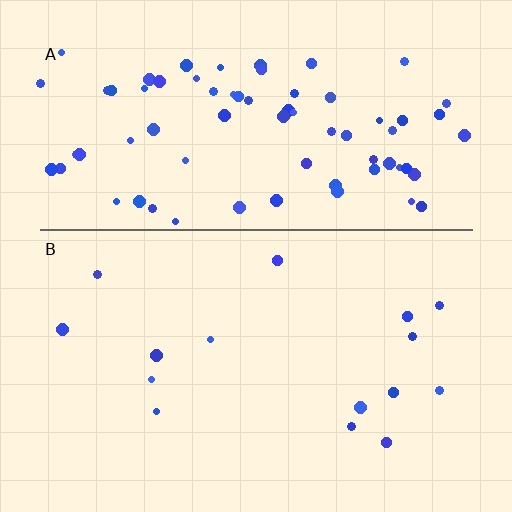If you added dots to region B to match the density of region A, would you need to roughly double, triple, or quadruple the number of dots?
Approximately quadruple.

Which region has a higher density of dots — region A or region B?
A (the top).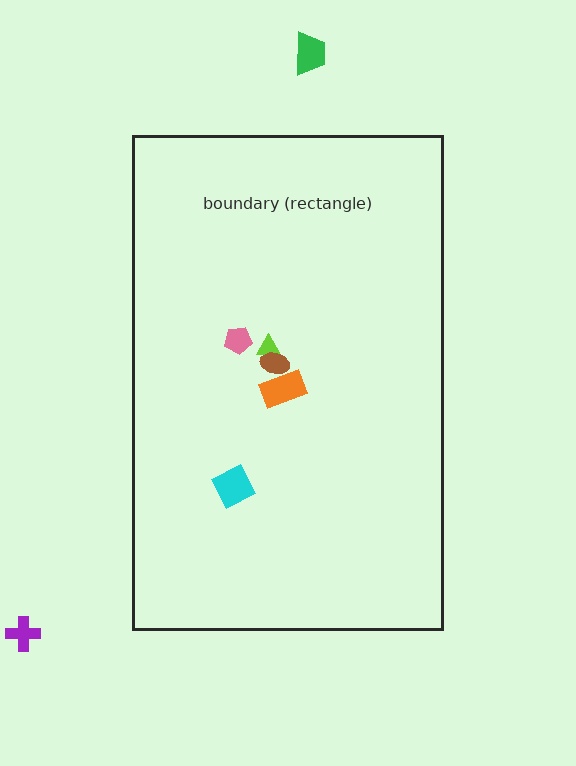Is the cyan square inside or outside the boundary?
Inside.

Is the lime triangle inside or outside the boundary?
Inside.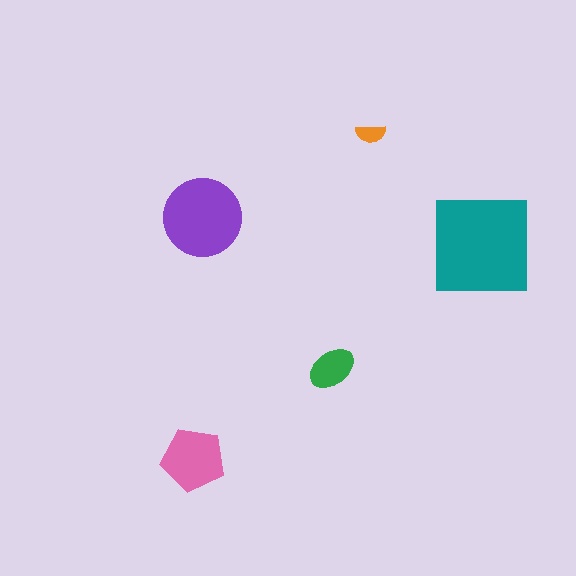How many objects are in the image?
There are 5 objects in the image.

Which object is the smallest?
The orange semicircle.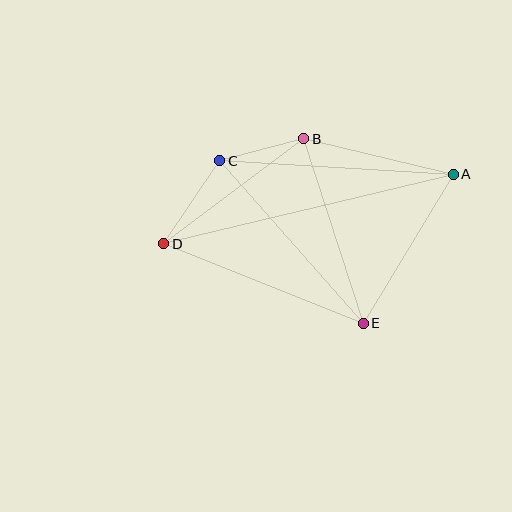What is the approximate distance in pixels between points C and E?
The distance between C and E is approximately 217 pixels.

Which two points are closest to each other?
Points B and C are closest to each other.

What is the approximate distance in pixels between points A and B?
The distance between A and B is approximately 154 pixels.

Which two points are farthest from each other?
Points A and D are farthest from each other.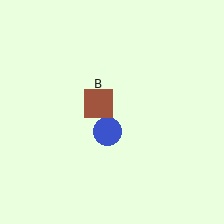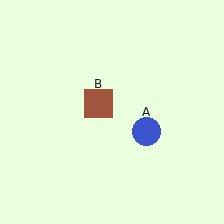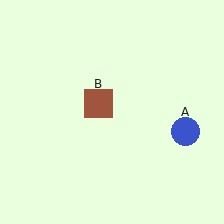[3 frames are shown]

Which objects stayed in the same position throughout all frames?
Brown square (object B) remained stationary.